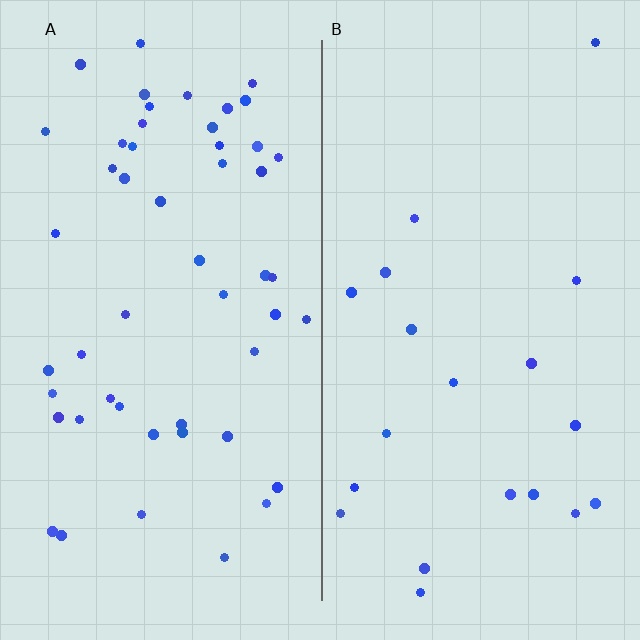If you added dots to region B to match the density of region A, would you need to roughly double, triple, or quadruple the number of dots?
Approximately triple.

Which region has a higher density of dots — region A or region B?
A (the left).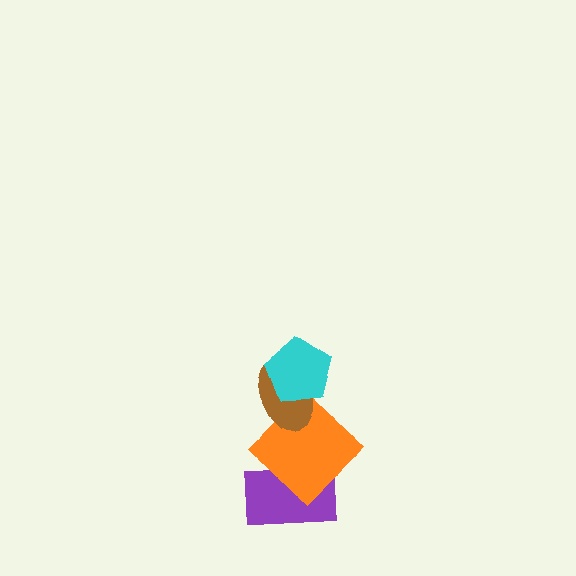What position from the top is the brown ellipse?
The brown ellipse is 2nd from the top.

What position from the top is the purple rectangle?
The purple rectangle is 4th from the top.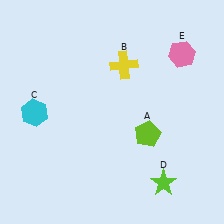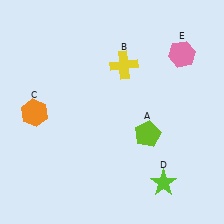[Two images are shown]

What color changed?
The hexagon (C) changed from cyan in Image 1 to orange in Image 2.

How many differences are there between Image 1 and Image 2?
There is 1 difference between the two images.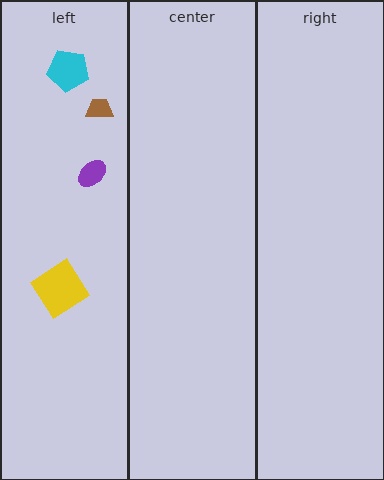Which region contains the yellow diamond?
The left region.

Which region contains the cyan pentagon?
The left region.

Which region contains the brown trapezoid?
The left region.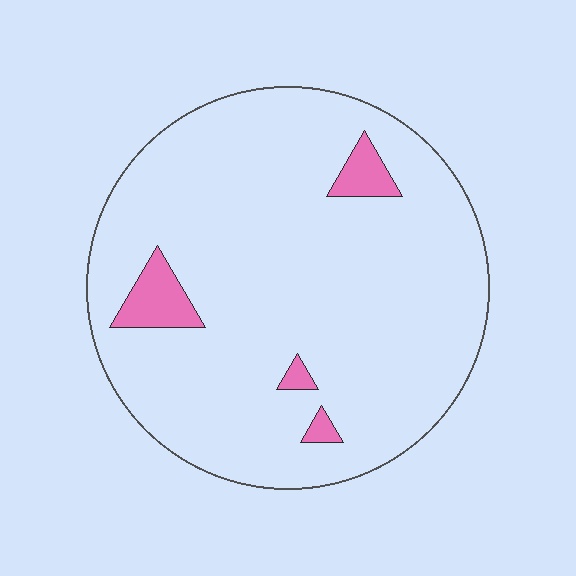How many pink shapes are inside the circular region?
4.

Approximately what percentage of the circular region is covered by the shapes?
Approximately 5%.